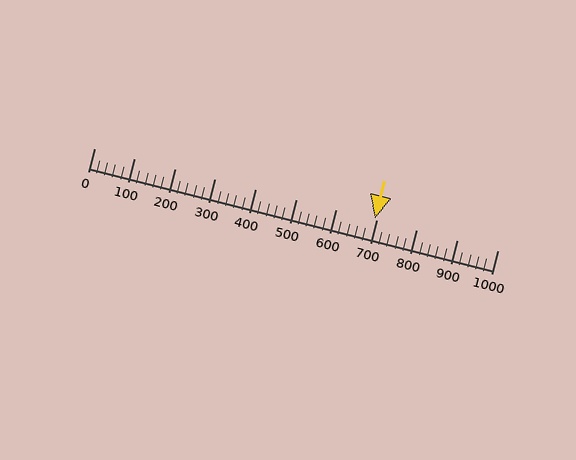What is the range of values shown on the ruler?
The ruler shows values from 0 to 1000.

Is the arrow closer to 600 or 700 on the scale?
The arrow is closer to 700.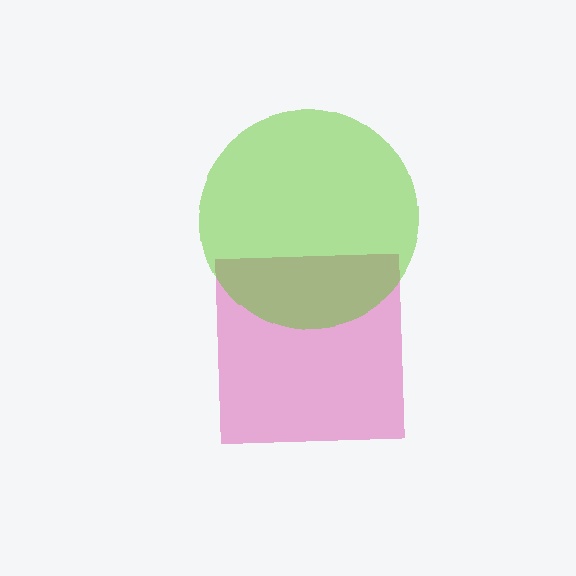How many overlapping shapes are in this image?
There are 2 overlapping shapes in the image.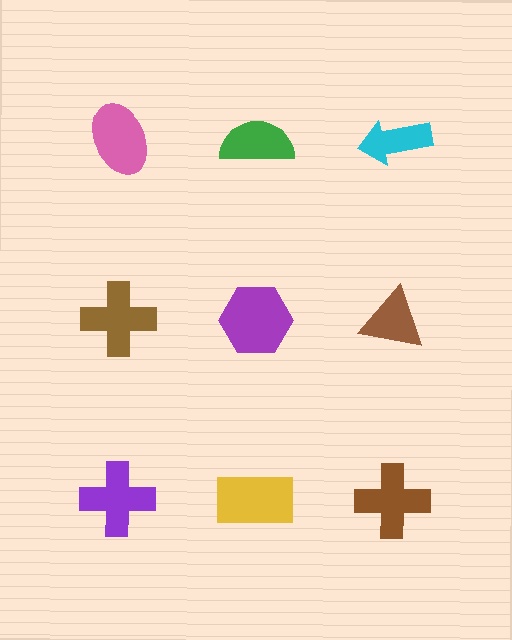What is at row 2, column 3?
A brown triangle.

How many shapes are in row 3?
3 shapes.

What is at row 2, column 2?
A purple hexagon.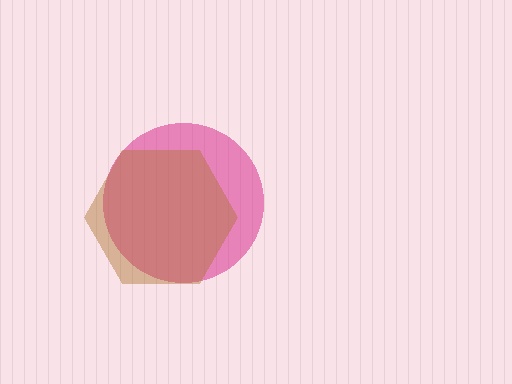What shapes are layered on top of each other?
The layered shapes are: a magenta circle, a brown hexagon.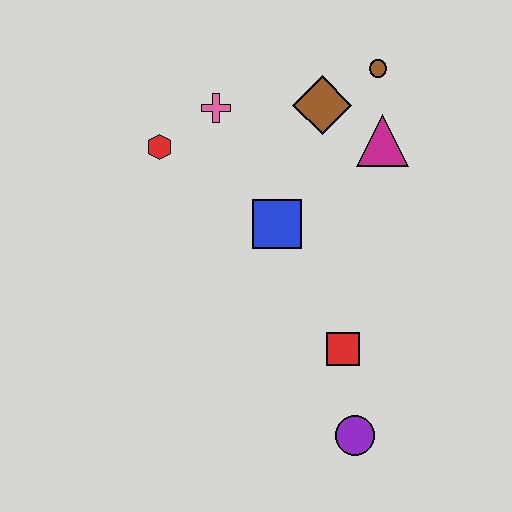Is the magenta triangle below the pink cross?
Yes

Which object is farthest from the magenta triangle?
The purple circle is farthest from the magenta triangle.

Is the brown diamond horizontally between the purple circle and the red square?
No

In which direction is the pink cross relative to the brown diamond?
The pink cross is to the left of the brown diamond.